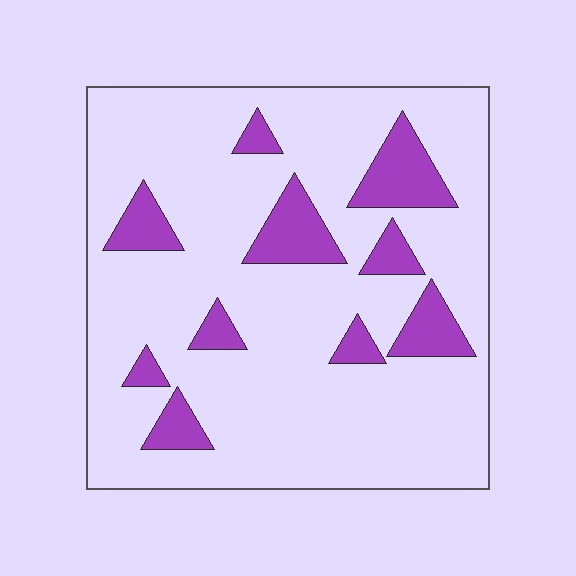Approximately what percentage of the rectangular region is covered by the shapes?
Approximately 15%.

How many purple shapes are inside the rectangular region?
10.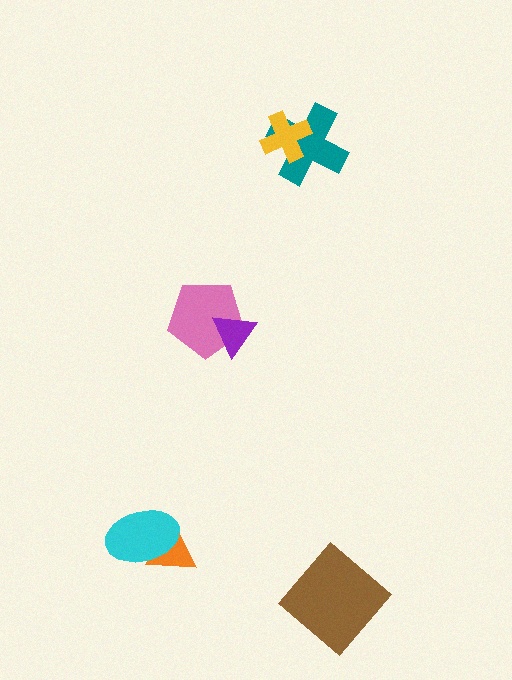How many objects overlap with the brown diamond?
0 objects overlap with the brown diamond.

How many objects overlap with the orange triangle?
1 object overlaps with the orange triangle.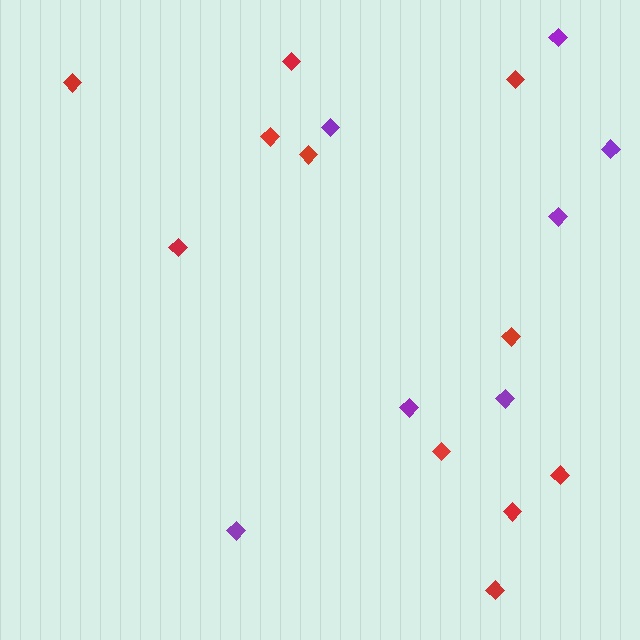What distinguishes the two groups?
There are 2 groups: one group of red diamonds (11) and one group of purple diamonds (7).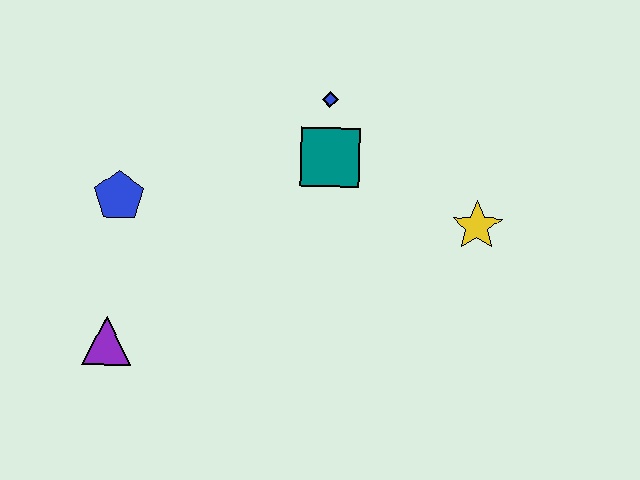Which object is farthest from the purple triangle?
The yellow star is farthest from the purple triangle.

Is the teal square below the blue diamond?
Yes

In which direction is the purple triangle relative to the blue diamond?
The purple triangle is below the blue diamond.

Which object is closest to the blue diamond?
The teal square is closest to the blue diamond.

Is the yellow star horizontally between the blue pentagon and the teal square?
No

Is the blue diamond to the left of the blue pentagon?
No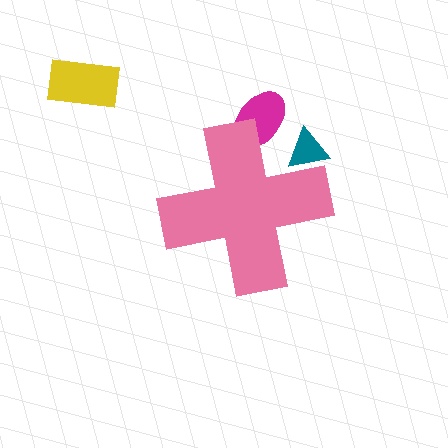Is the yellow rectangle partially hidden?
No, the yellow rectangle is fully visible.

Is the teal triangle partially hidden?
Yes, the teal triangle is partially hidden behind the pink cross.